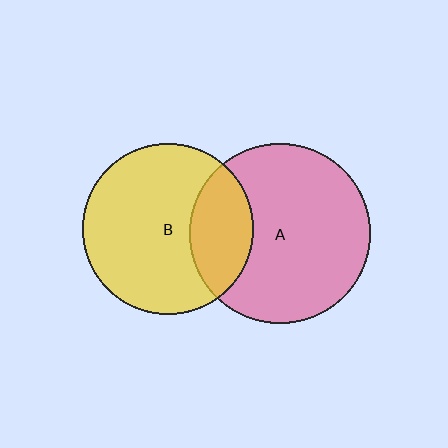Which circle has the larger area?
Circle A (pink).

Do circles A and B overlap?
Yes.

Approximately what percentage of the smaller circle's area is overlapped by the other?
Approximately 25%.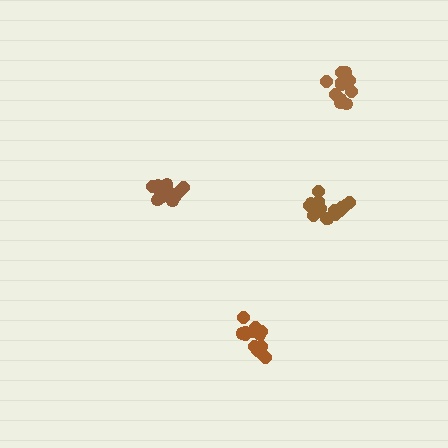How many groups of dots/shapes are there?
There are 4 groups.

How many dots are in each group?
Group 1: 15 dots, Group 2: 16 dots, Group 3: 12 dots, Group 4: 14 dots (57 total).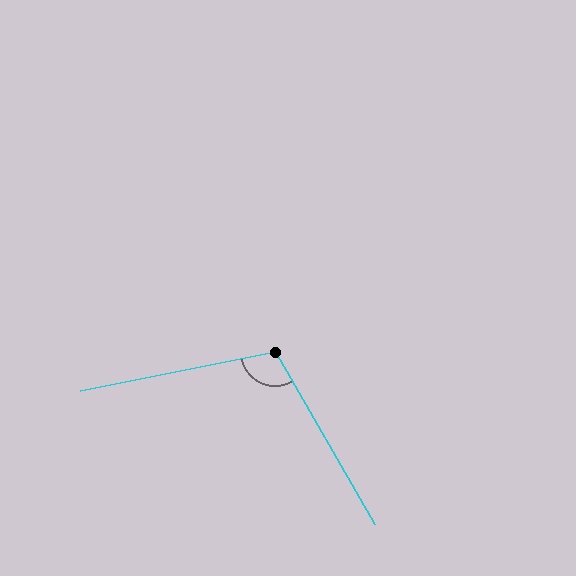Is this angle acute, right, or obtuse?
It is obtuse.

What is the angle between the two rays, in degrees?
Approximately 108 degrees.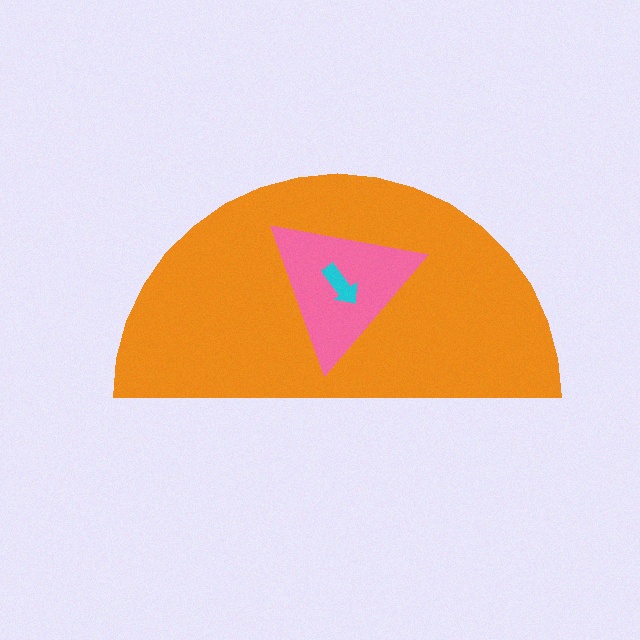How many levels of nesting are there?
3.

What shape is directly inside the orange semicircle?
The pink triangle.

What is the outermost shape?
The orange semicircle.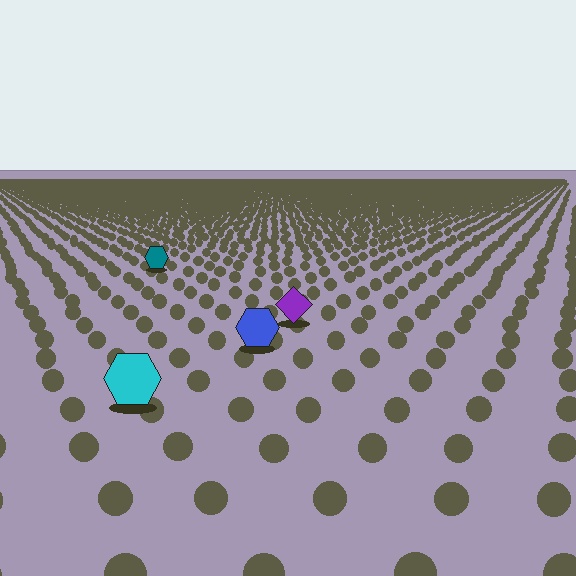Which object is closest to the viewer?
The cyan hexagon is closest. The texture marks near it are larger and more spread out.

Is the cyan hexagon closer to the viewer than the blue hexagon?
Yes. The cyan hexagon is closer — you can tell from the texture gradient: the ground texture is coarser near it.